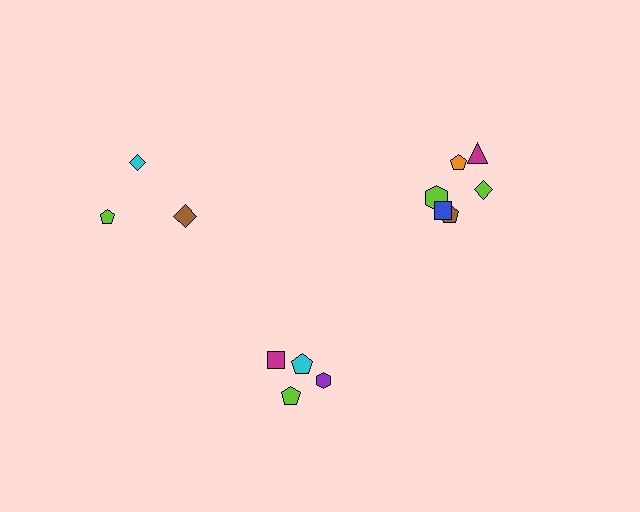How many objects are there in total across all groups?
There are 13 objects.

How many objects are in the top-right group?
There are 6 objects.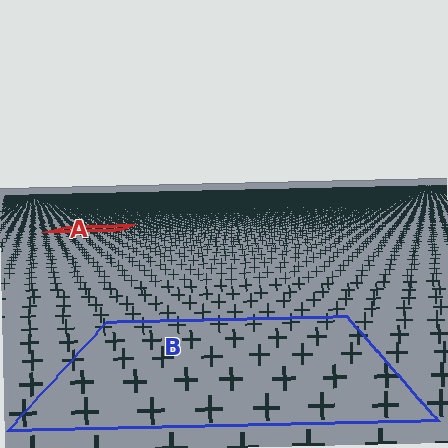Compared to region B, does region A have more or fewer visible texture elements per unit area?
Region A has more texture elements per unit area — they are packed more densely because it is farther away.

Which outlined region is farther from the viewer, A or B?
Region A is farther from the viewer — the texture elements inside it appear smaller and more densely packed.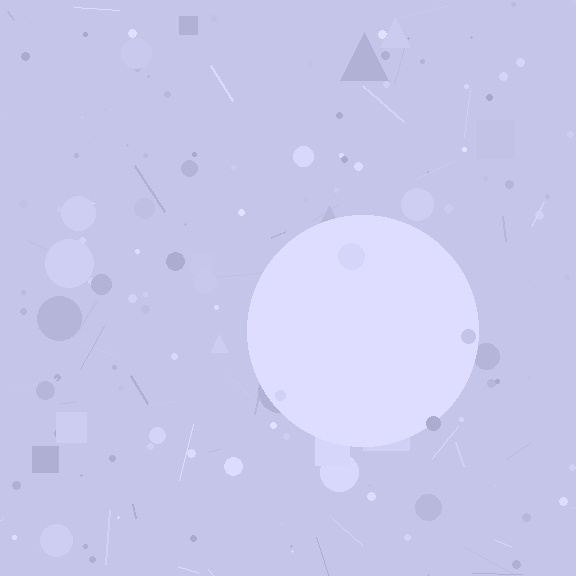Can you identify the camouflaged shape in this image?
The camouflaged shape is a circle.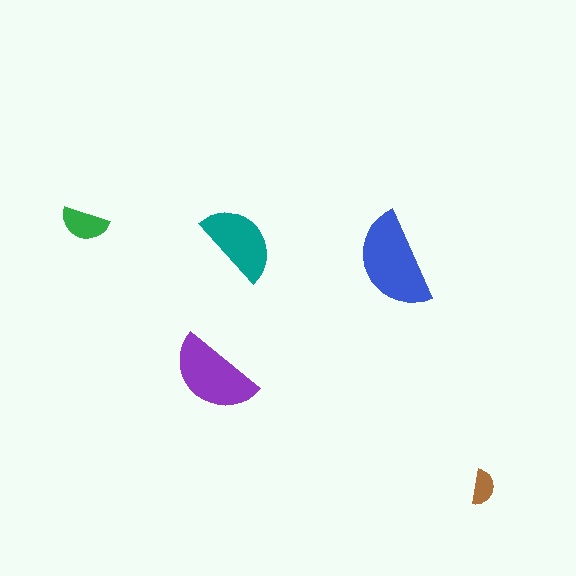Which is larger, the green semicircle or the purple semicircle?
The purple one.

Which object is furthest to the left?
The green semicircle is leftmost.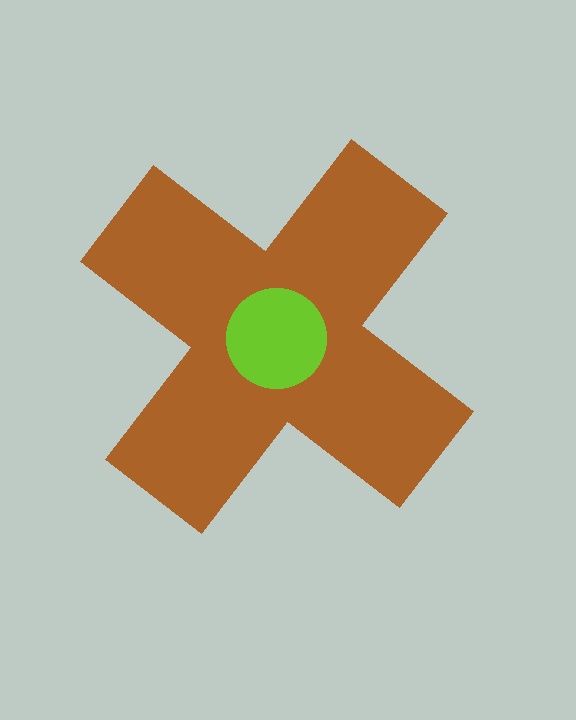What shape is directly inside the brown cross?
The lime circle.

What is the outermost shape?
The brown cross.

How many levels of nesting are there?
2.